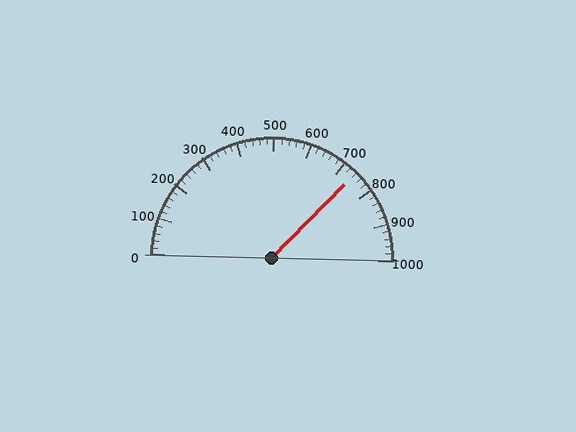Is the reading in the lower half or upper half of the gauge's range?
The reading is in the upper half of the range (0 to 1000).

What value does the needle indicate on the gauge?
The needle indicates approximately 740.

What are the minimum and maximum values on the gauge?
The gauge ranges from 0 to 1000.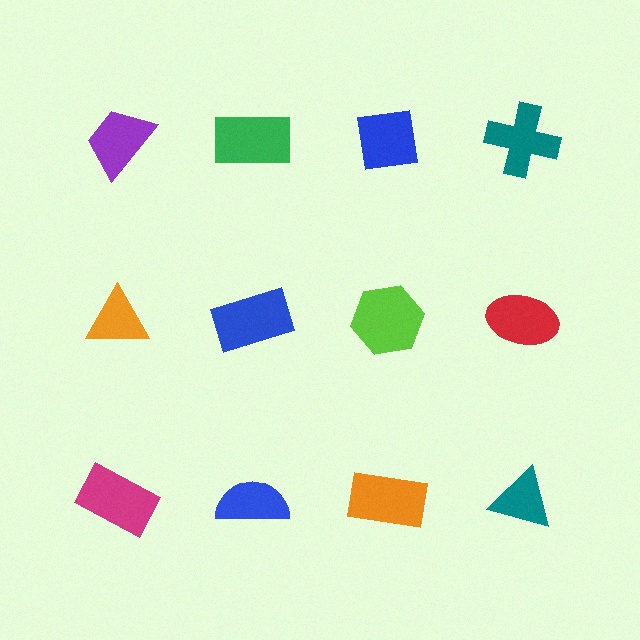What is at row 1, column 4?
A teal cross.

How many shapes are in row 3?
4 shapes.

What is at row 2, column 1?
An orange triangle.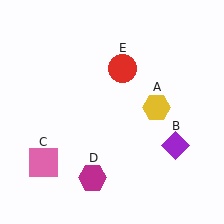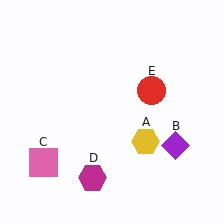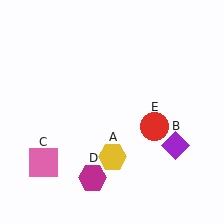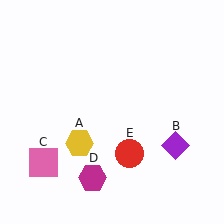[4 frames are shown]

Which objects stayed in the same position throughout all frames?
Purple diamond (object B) and pink square (object C) and magenta hexagon (object D) remained stationary.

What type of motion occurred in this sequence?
The yellow hexagon (object A), red circle (object E) rotated clockwise around the center of the scene.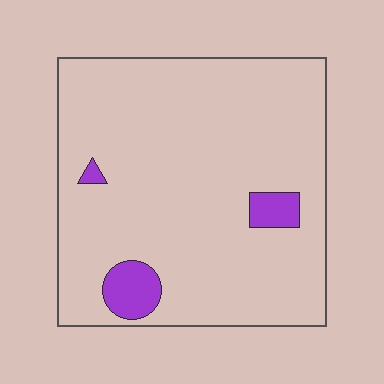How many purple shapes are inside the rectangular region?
3.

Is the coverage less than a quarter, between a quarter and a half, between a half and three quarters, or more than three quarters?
Less than a quarter.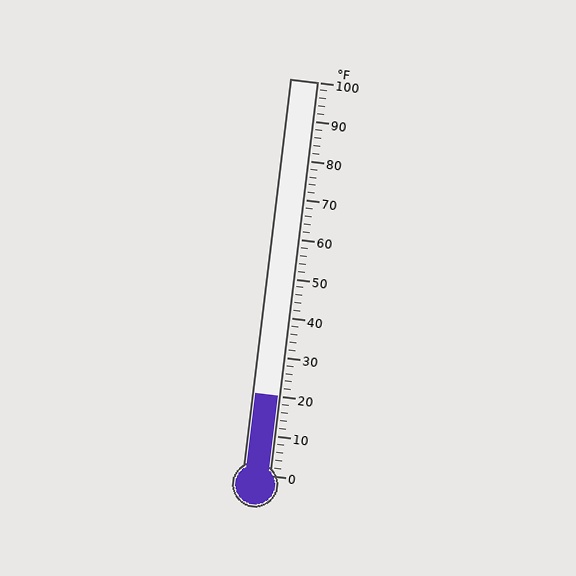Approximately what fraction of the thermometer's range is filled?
The thermometer is filled to approximately 20% of its range.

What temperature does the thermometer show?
The thermometer shows approximately 20°F.